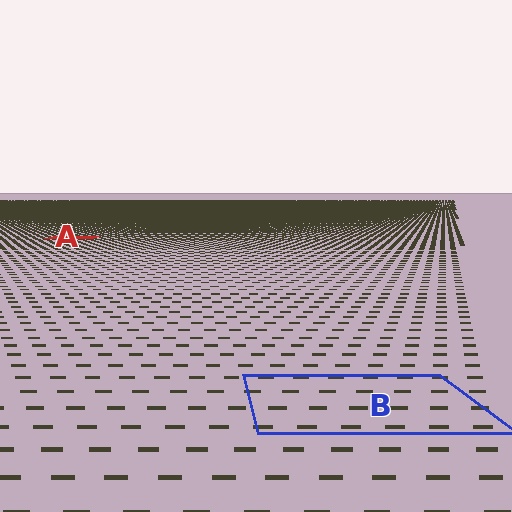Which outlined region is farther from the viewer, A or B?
Region A is farther from the viewer — the texture elements inside it appear smaller and more densely packed.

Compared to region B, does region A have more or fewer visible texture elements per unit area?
Region A has more texture elements per unit area — they are packed more densely because it is farther away.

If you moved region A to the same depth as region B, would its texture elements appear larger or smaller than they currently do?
They would appear larger. At a closer depth, the same texture elements are projected at a bigger on-screen size.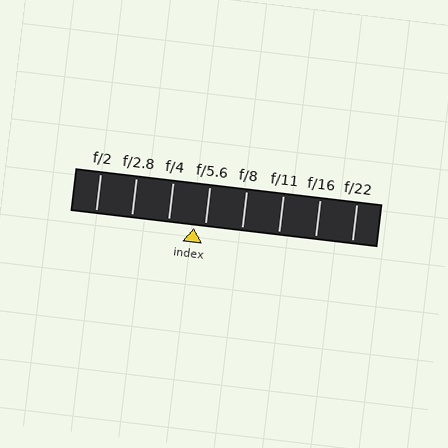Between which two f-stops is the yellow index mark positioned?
The index mark is between f/4 and f/5.6.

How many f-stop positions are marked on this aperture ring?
There are 8 f-stop positions marked.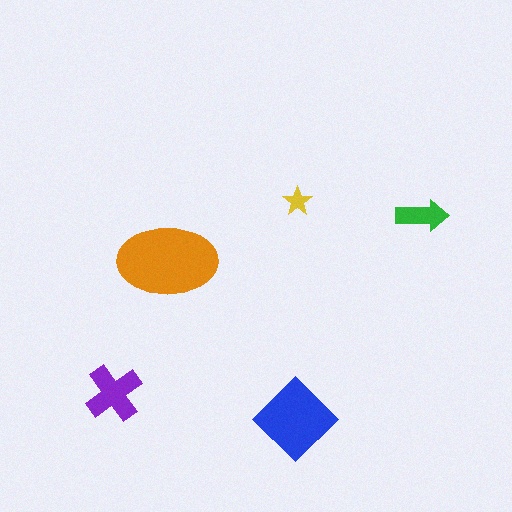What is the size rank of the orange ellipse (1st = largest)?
1st.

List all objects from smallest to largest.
The yellow star, the green arrow, the purple cross, the blue diamond, the orange ellipse.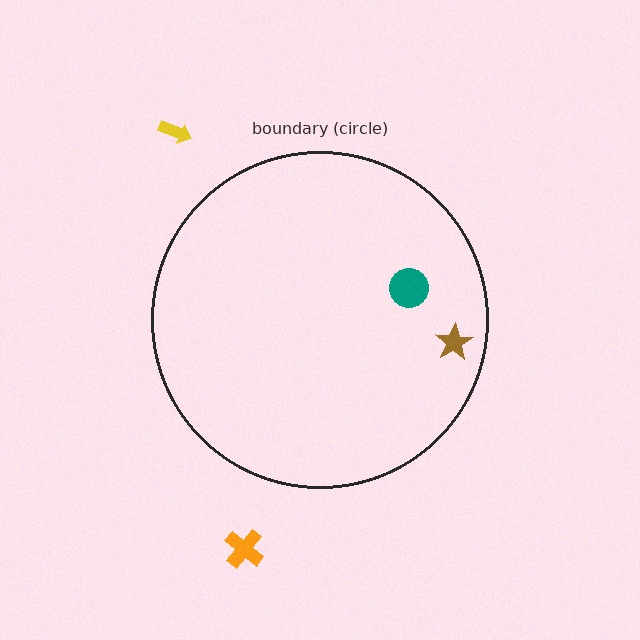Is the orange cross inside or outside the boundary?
Outside.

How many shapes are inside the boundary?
2 inside, 2 outside.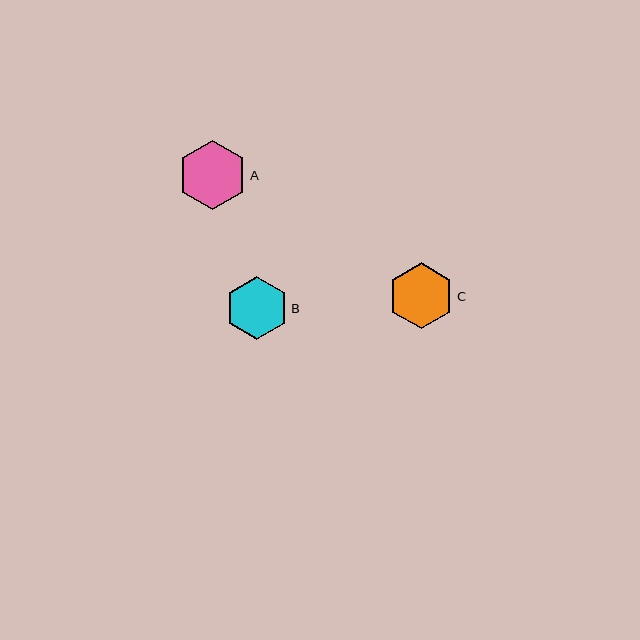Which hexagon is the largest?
Hexagon A is the largest with a size of approximately 70 pixels.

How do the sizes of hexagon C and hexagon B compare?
Hexagon C and hexagon B are approximately the same size.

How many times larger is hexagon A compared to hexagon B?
Hexagon A is approximately 1.1 times the size of hexagon B.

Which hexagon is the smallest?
Hexagon B is the smallest with a size of approximately 63 pixels.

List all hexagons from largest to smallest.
From largest to smallest: A, C, B.